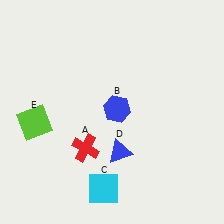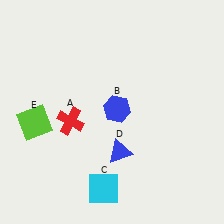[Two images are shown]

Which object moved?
The red cross (A) moved up.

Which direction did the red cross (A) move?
The red cross (A) moved up.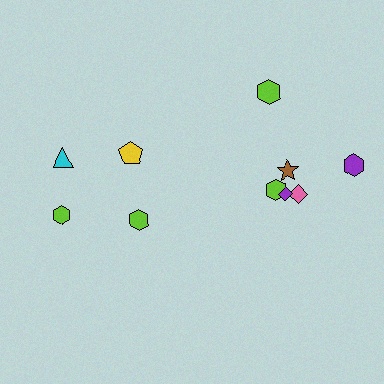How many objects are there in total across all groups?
There are 10 objects.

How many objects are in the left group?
There are 4 objects.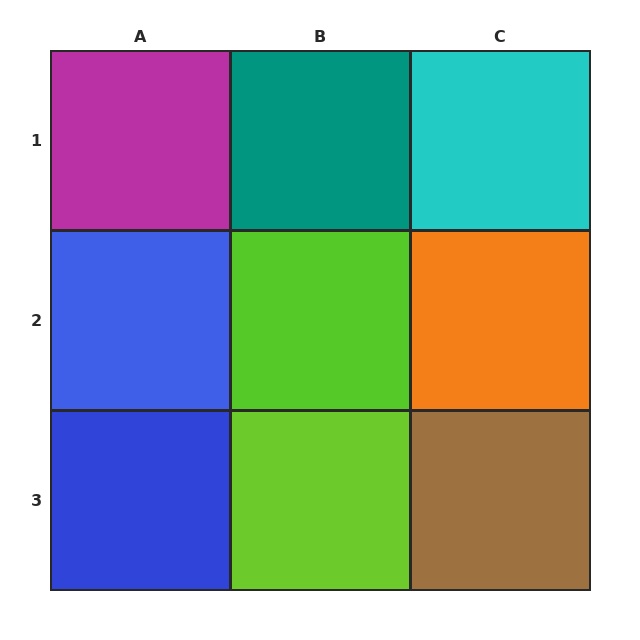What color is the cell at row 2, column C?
Orange.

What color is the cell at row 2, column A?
Blue.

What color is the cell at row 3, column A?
Blue.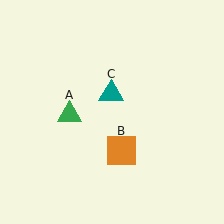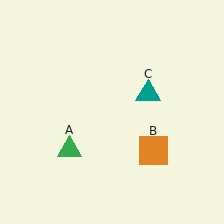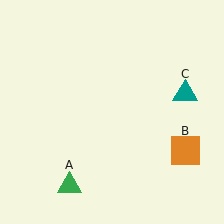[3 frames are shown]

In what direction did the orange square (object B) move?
The orange square (object B) moved right.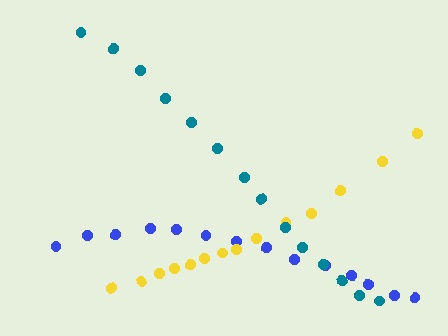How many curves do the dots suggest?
There are 3 distinct paths.